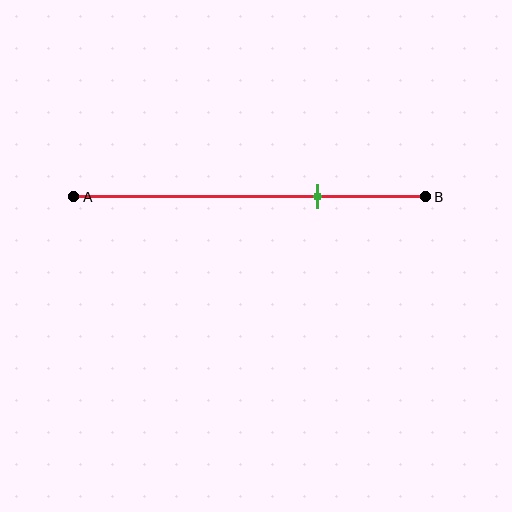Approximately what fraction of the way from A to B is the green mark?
The green mark is approximately 70% of the way from A to B.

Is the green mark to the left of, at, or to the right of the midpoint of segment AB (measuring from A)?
The green mark is to the right of the midpoint of segment AB.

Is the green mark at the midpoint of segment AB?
No, the mark is at about 70% from A, not at the 50% midpoint.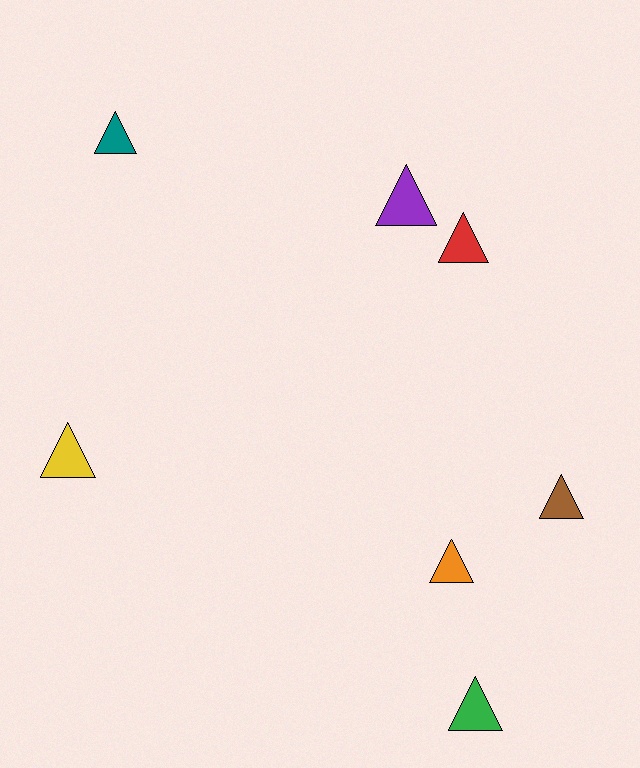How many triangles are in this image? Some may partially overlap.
There are 7 triangles.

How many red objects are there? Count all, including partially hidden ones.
There is 1 red object.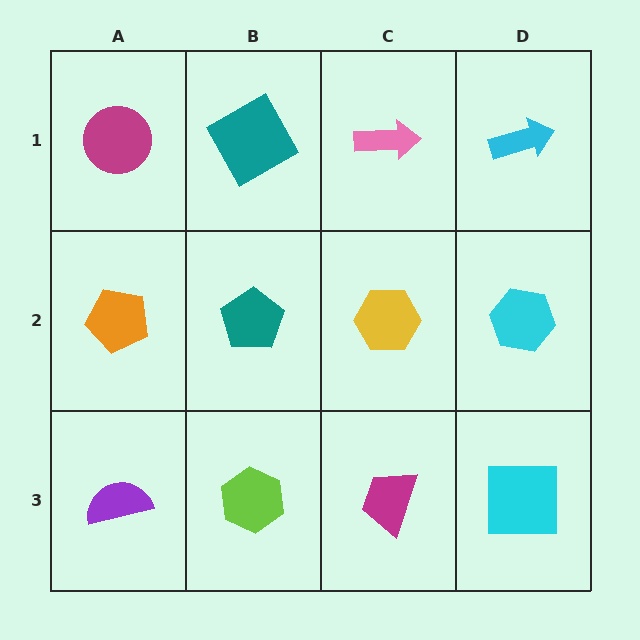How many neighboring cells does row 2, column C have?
4.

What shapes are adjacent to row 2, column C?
A pink arrow (row 1, column C), a magenta trapezoid (row 3, column C), a teal pentagon (row 2, column B), a cyan hexagon (row 2, column D).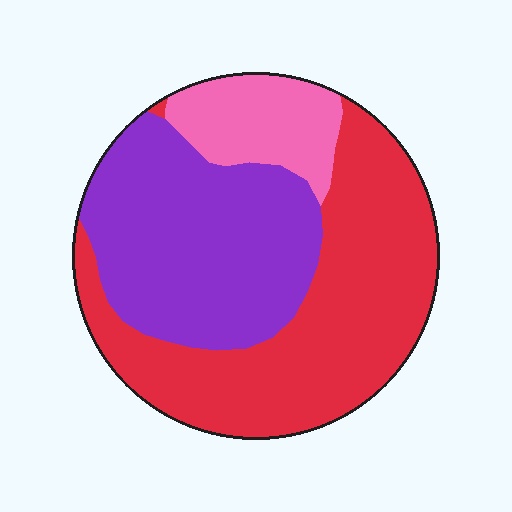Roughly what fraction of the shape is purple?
Purple covers about 40% of the shape.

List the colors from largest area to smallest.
From largest to smallest: red, purple, pink.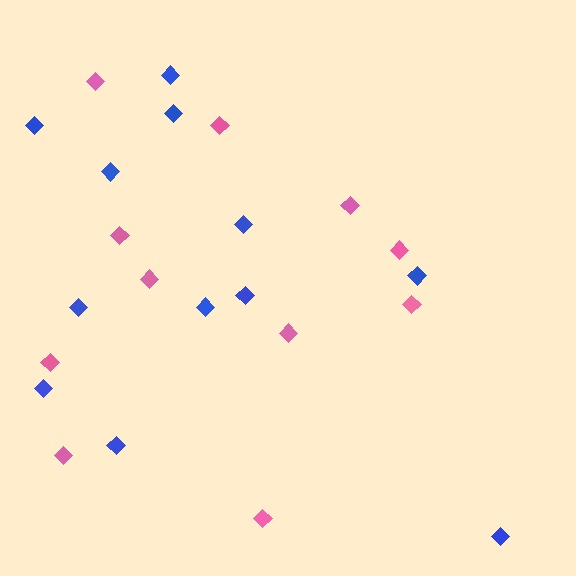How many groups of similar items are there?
There are 2 groups: one group of blue diamonds (12) and one group of pink diamonds (11).